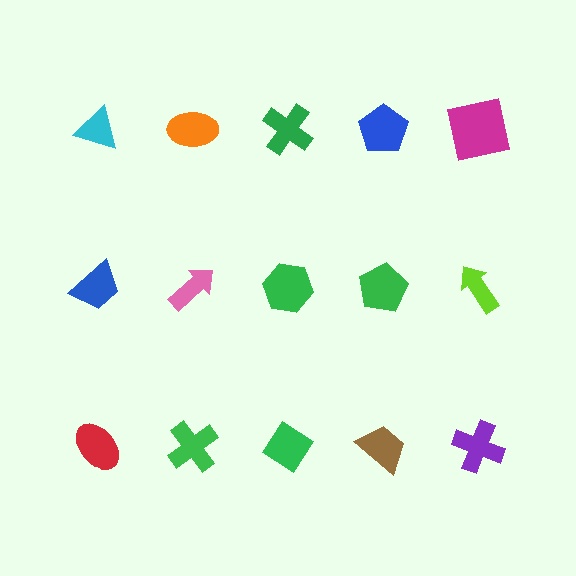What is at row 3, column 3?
A green diamond.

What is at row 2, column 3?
A green hexagon.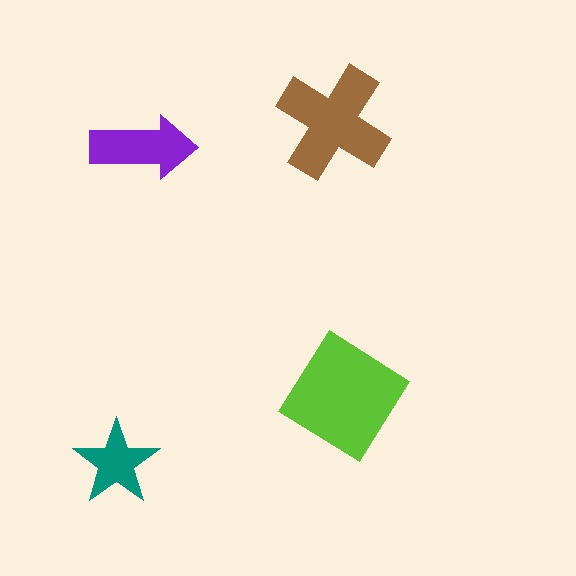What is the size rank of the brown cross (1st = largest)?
2nd.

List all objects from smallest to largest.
The teal star, the purple arrow, the brown cross, the lime diamond.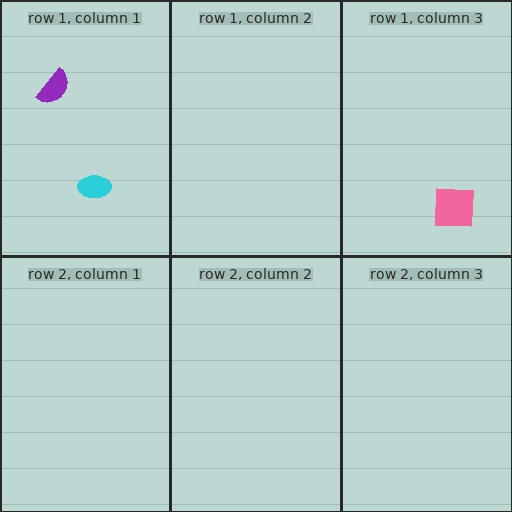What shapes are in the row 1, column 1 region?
The purple semicircle, the cyan ellipse.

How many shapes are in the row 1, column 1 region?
2.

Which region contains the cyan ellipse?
The row 1, column 1 region.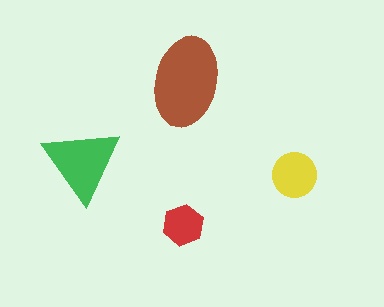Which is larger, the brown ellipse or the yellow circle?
The brown ellipse.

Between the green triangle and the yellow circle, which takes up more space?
The green triangle.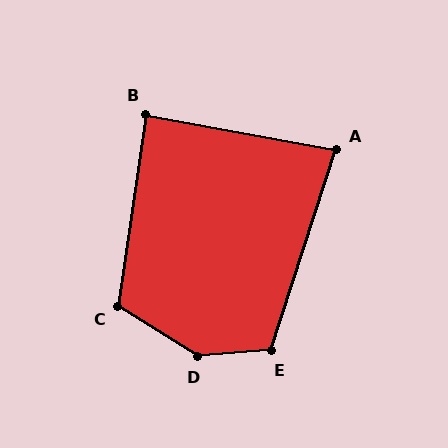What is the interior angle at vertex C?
Approximately 113 degrees (obtuse).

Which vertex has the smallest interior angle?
A, at approximately 83 degrees.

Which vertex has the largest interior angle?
D, at approximately 143 degrees.